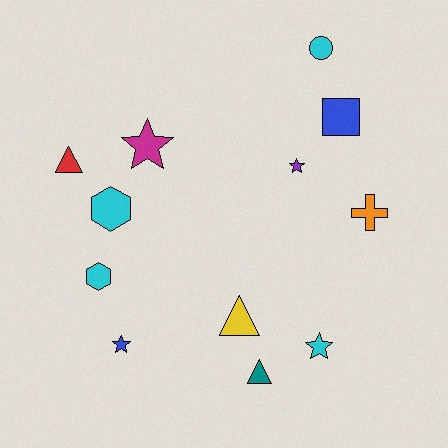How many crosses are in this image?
There is 1 cross.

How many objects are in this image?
There are 12 objects.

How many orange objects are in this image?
There is 1 orange object.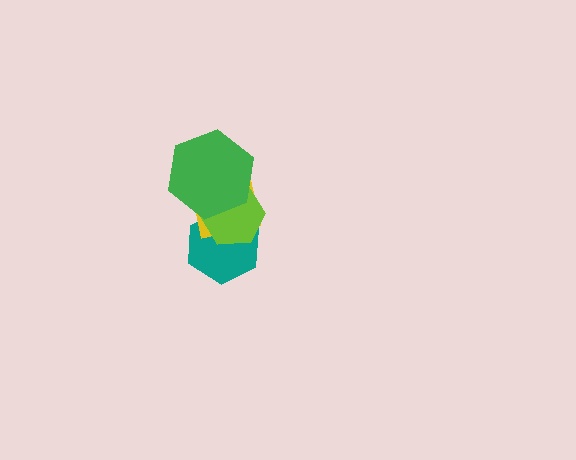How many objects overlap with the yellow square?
3 objects overlap with the yellow square.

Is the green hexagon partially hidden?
No, no other shape covers it.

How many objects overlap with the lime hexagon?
3 objects overlap with the lime hexagon.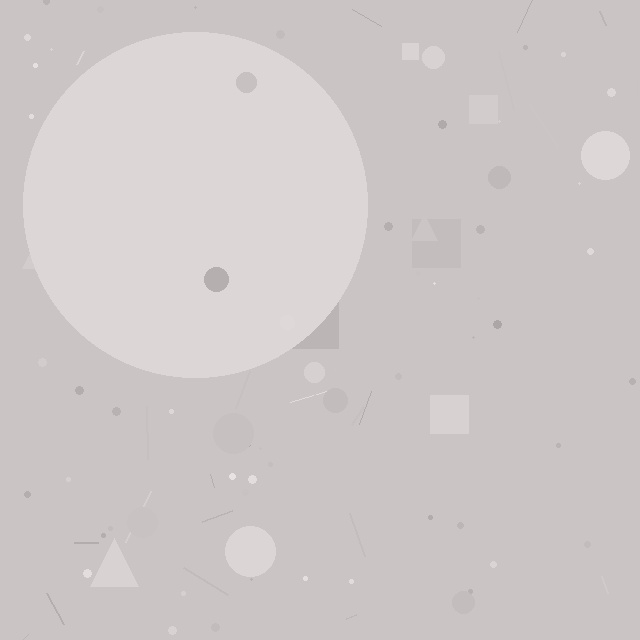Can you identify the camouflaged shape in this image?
The camouflaged shape is a circle.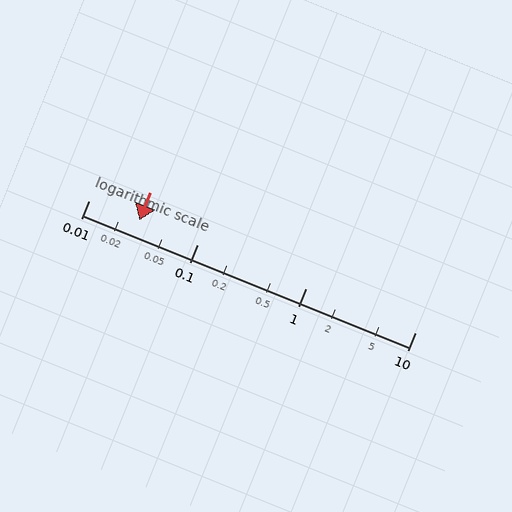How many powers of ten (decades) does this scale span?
The scale spans 3 decades, from 0.01 to 10.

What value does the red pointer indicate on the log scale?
The pointer indicates approximately 0.029.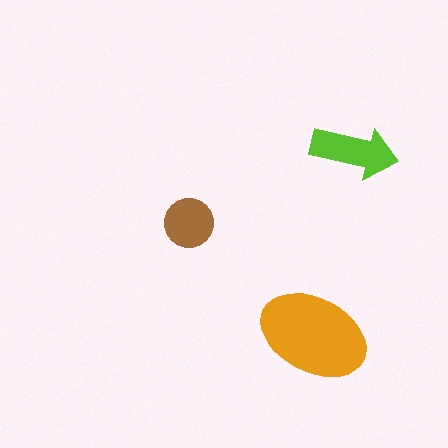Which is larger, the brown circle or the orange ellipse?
The orange ellipse.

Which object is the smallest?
The brown circle.